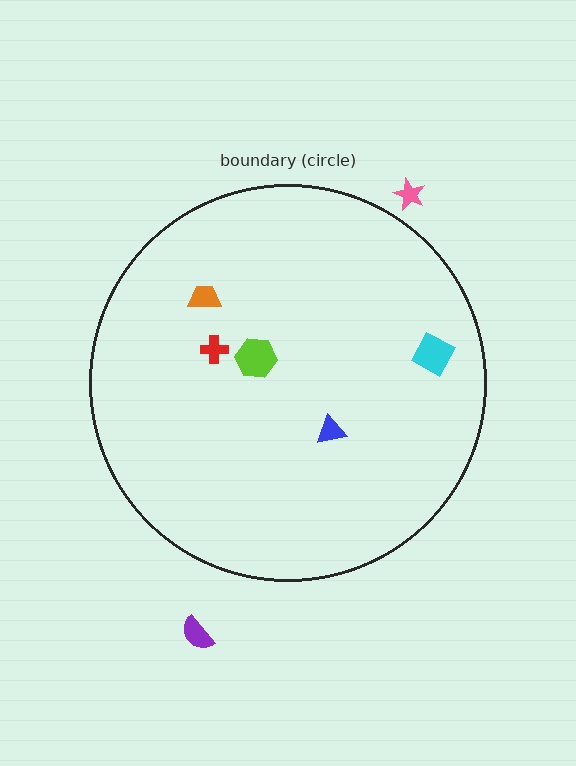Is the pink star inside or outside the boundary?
Outside.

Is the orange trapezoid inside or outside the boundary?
Inside.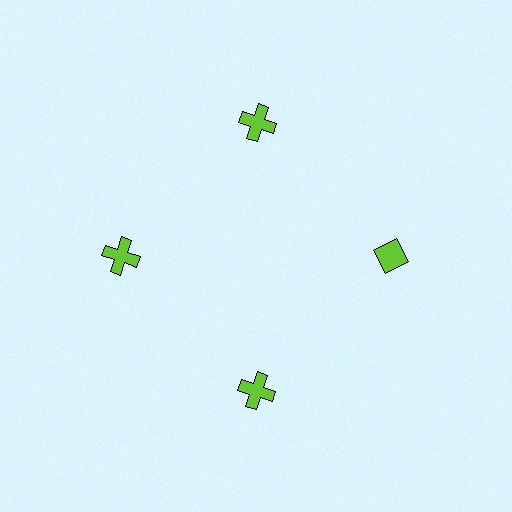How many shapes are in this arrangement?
There are 4 shapes arranged in a ring pattern.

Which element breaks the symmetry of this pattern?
The lime diamond at roughly the 3 o'clock position breaks the symmetry. All other shapes are lime crosses.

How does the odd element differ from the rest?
It has a different shape: diamond instead of cross.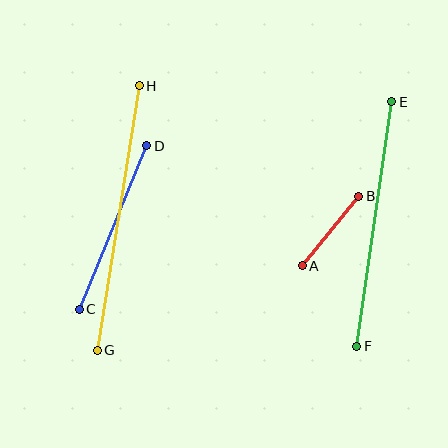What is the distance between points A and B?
The distance is approximately 90 pixels.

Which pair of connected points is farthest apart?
Points G and H are farthest apart.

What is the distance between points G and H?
The distance is approximately 268 pixels.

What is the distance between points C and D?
The distance is approximately 177 pixels.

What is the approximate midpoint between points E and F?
The midpoint is at approximately (374, 224) pixels.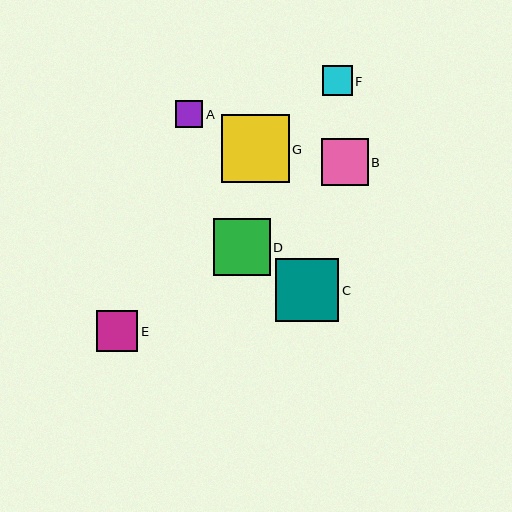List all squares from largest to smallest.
From largest to smallest: G, C, D, B, E, F, A.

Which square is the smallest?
Square A is the smallest with a size of approximately 27 pixels.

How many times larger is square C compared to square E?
Square C is approximately 1.5 times the size of square E.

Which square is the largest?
Square G is the largest with a size of approximately 68 pixels.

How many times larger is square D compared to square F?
Square D is approximately 1.9 times the size of square F.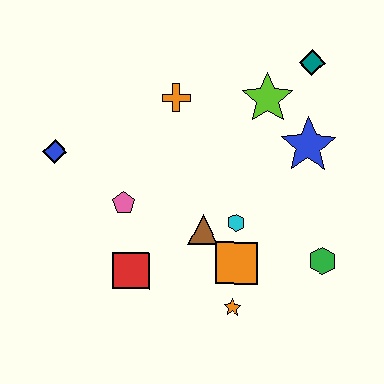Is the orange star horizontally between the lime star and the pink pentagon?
Yes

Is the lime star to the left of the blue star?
Yes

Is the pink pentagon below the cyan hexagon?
No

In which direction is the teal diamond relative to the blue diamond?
The teal diamond is to the right of the blue diamond.